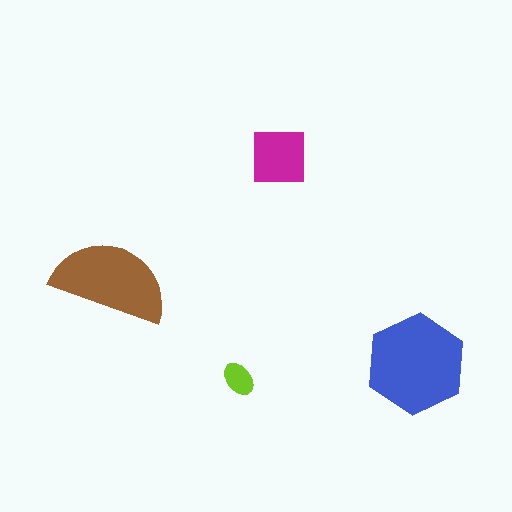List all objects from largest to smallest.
The blue hexagon, the brown semicircle, the magenta square, the lime ellipse.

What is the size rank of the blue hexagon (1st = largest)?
1st.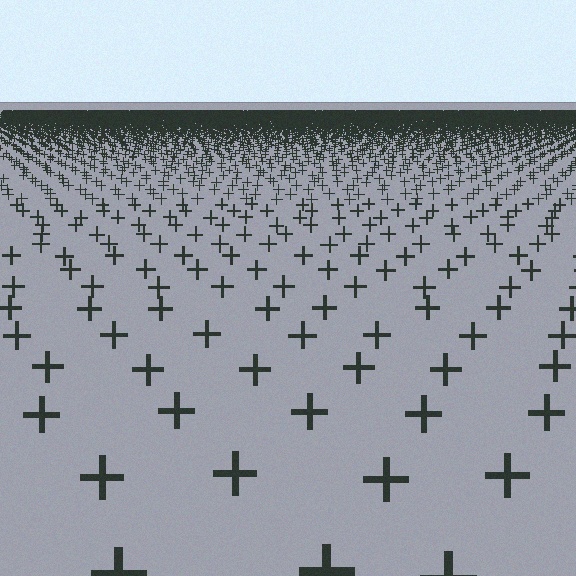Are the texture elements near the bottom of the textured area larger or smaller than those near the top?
Larger. Near the bottom, elements are closer to the viewer and appear at a bigger on-screen size.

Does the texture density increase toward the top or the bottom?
Density increases toward the top.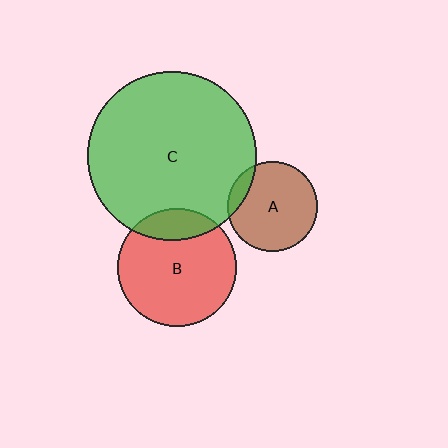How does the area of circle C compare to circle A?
Approximately 3.5 times.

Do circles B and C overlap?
Yes.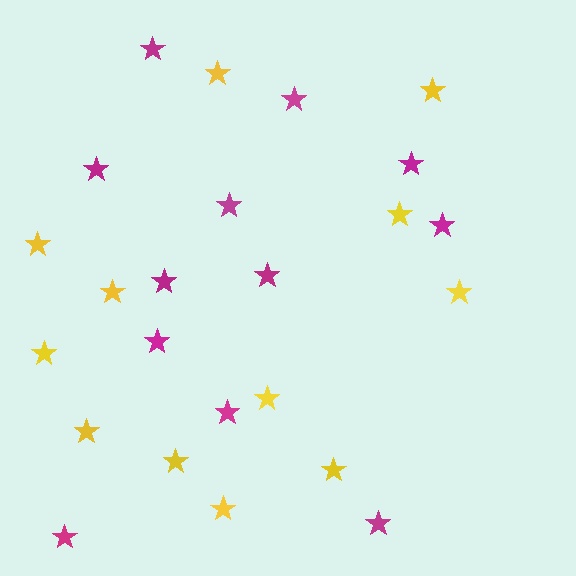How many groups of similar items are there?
There are 2 groups: one group of magenta stars (12) and one group of yellow stars (12).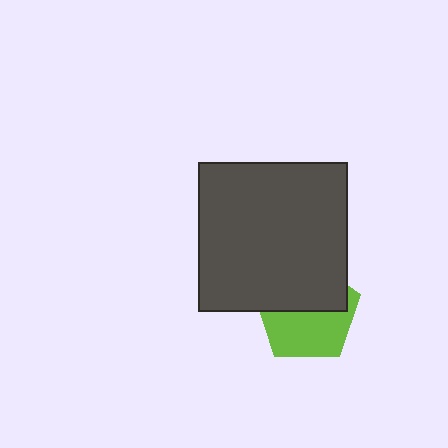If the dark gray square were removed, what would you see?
You would see the complete lime pentagon.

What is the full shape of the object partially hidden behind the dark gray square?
The partially hidden object is a lime pentagon.